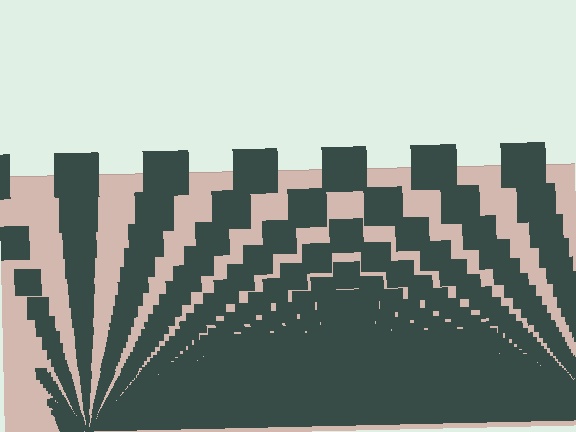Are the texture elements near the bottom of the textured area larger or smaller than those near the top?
Smaller. The gradient is inverted — elements near the bottom are smaller and denser.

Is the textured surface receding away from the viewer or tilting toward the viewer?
The surface appears to tilt toward the viewer. Texture elements get larger and sparser toward the top.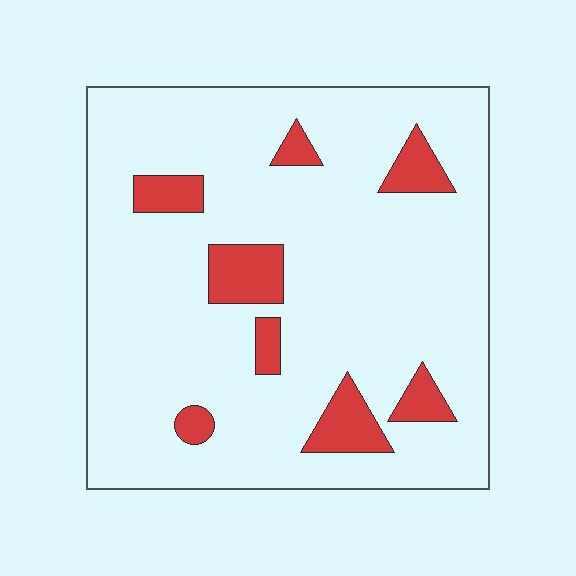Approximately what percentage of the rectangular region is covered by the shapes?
Approximately 10%.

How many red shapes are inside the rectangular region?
8.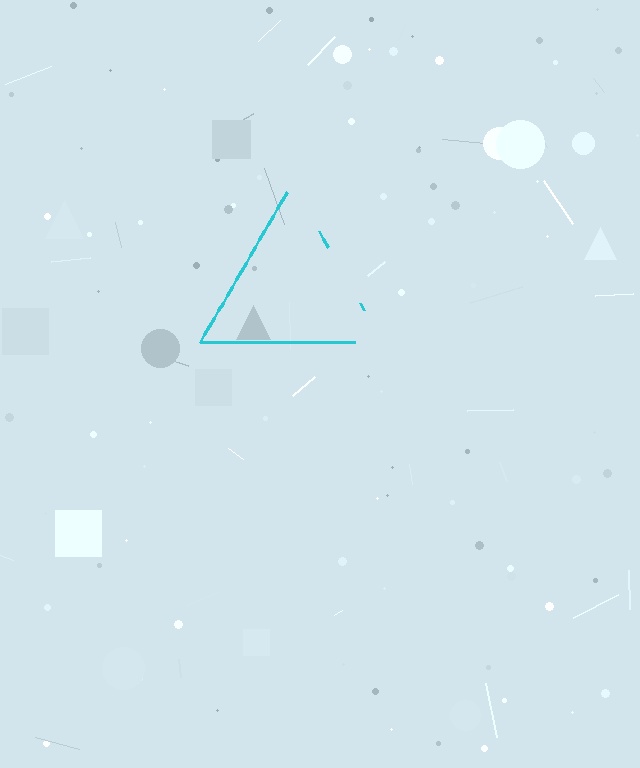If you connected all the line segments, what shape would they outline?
They would outline a triangle.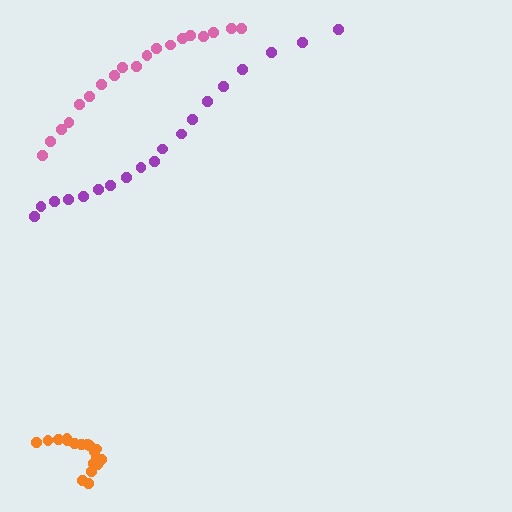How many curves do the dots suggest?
There are 3 distinct paths.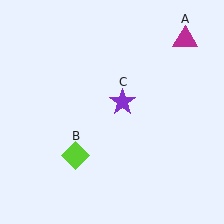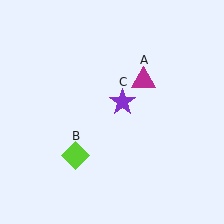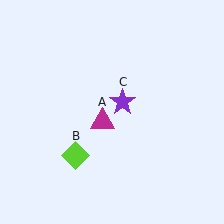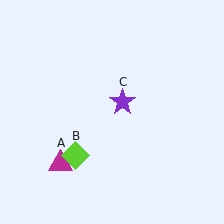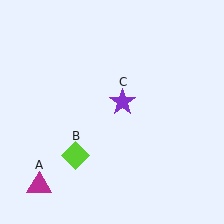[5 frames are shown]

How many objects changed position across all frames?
1 object changed position: magenta triangle (object A).